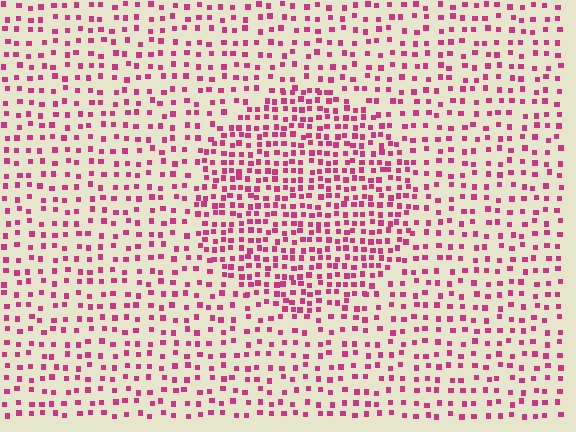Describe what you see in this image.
The image contains small magenta elements arranged at two different densities. A circle-shaped region is visible where the elements are more densely packed than the surrounding area.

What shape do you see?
I see a circle.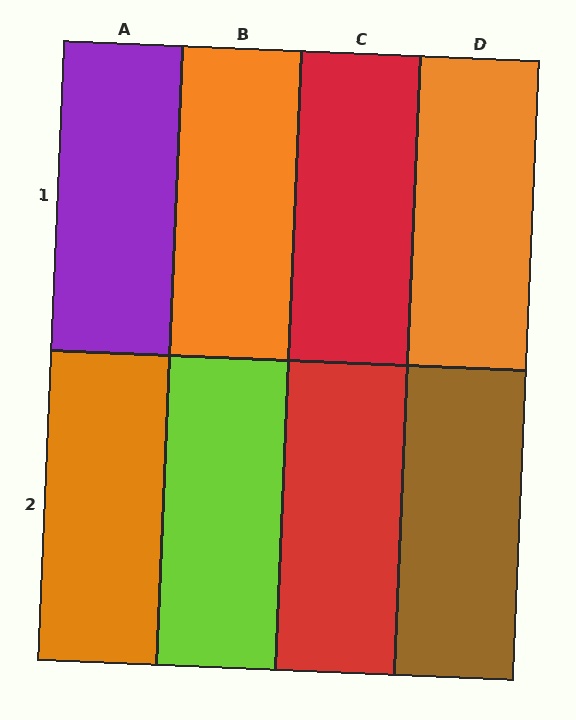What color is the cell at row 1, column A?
Purple.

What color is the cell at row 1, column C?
Red.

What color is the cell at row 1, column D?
Orange.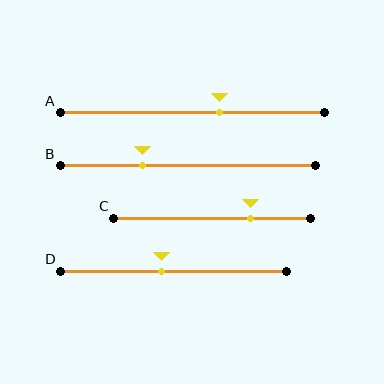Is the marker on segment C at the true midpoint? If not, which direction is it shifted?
No, the marker on segment C is shifted to the right by about 19% of the segment length.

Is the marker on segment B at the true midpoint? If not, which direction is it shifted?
No, the marker on segment B is shifted to the left by about 18% of the segment length.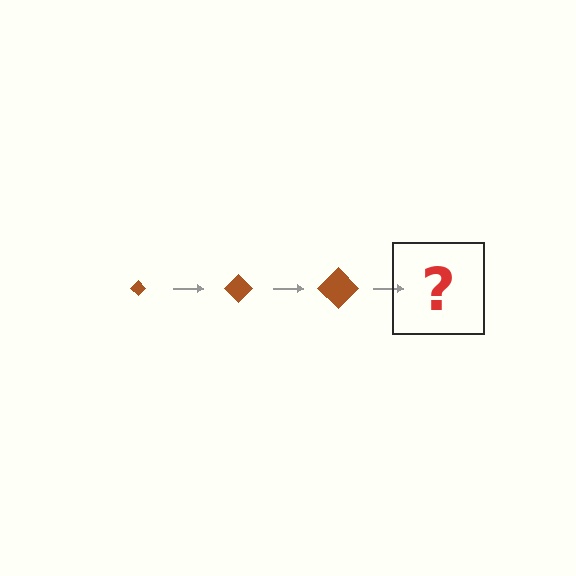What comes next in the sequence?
The next element should be a brown diamond, larger than the previous one.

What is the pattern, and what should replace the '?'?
The pattern is that the diamond gets progressively larger each step. The '?' should be a brown diamond, larger than the previous one.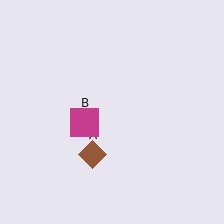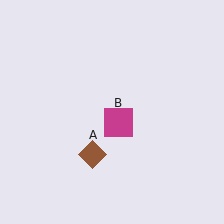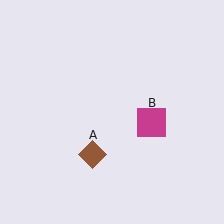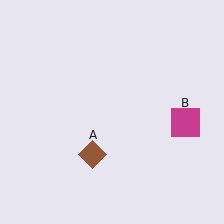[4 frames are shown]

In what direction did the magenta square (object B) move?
The magenta square (object B) moved right.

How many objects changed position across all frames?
1 object changed position: magenta square (object B).